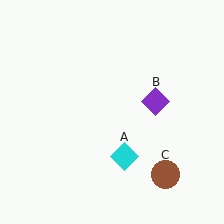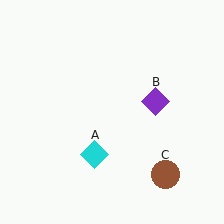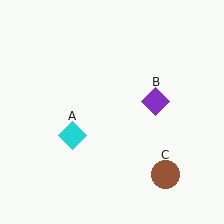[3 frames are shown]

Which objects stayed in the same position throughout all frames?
Purple diamond (object B) and brown circle (object C) remained stationary.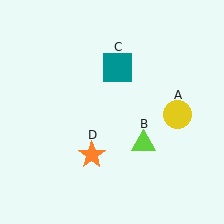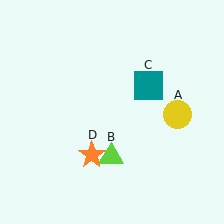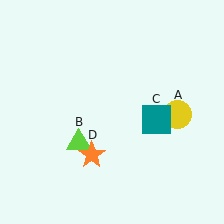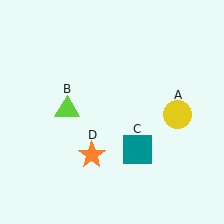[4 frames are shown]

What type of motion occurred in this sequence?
The lime triangle (object B), teal square (object C) rotated clockwise around the center of the scene.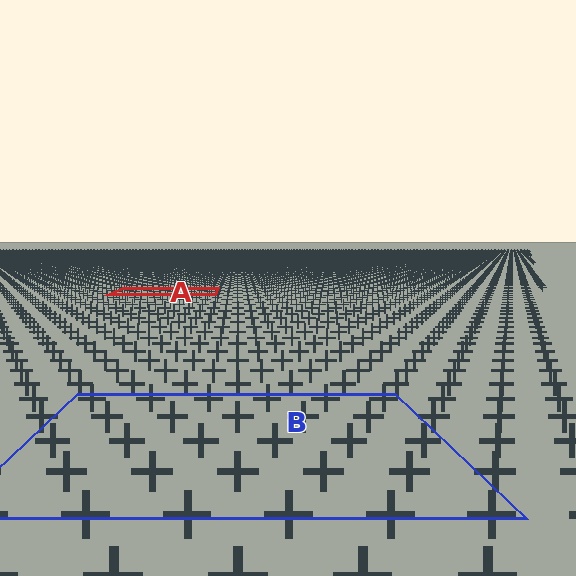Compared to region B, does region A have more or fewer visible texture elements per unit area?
Region A has more texture elements per unit area — they are packed more densely because it is farther away.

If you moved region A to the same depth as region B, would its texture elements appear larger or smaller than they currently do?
They would appear larger. At a closer depth, the same texture elements are projected at a bigger on-screen size.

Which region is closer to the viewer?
Region B is closer. The texture elements there are larger and more spread out.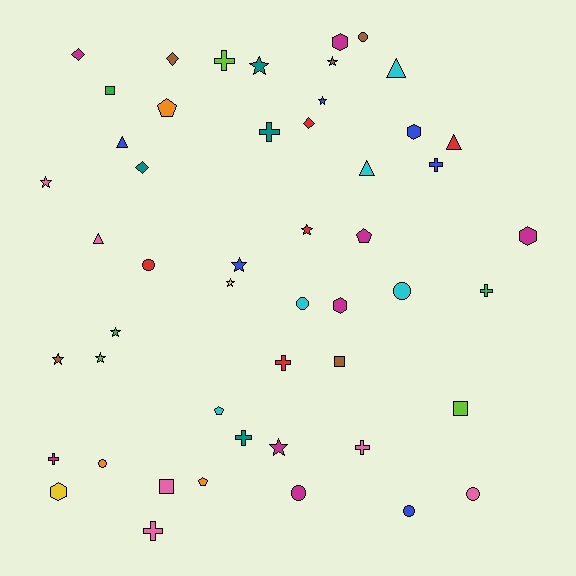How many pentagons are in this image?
There are 4 pentagons.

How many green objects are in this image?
There are 3 green objects.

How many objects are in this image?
There are 50 objects.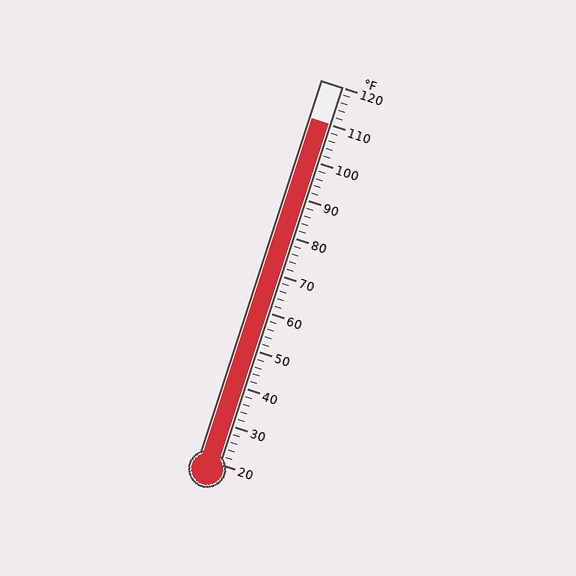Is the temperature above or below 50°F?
The temperature is above 50°F.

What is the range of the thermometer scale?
The thermometer scale ranges from 20°F to 120°F.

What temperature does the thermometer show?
The thermometer shows approximately 110°F.